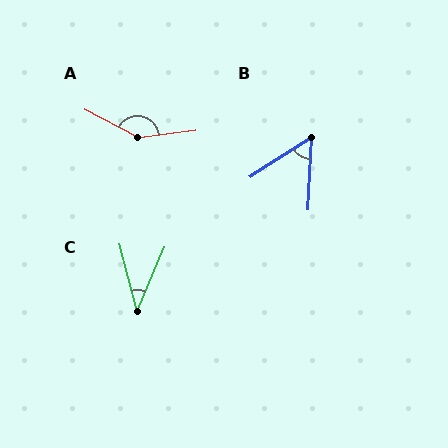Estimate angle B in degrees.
Approximately 54 degrees.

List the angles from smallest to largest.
C (37°), B (54°), A (145°).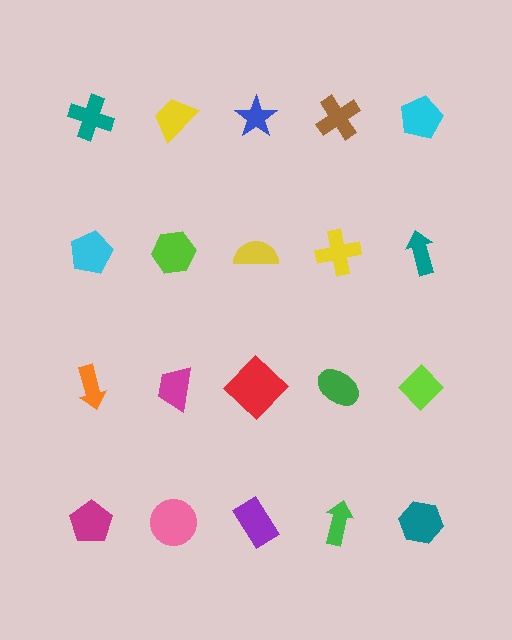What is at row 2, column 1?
A cyan pentagon.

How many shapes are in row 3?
5 shapes.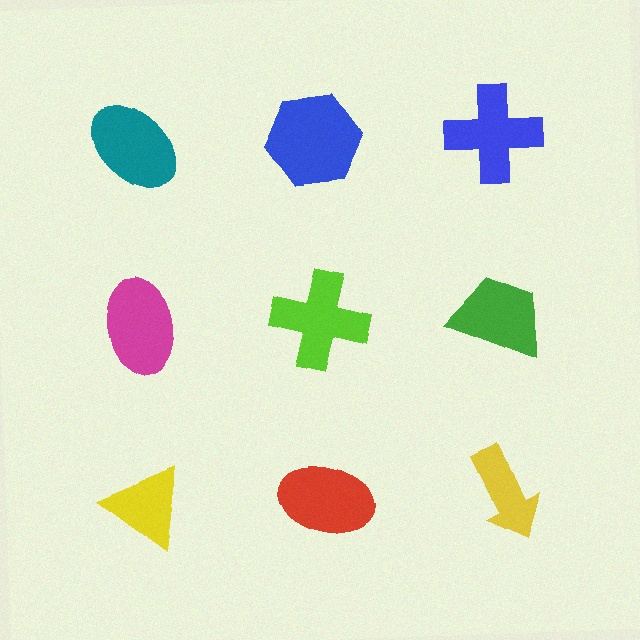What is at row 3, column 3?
A yellow arrow.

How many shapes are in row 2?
3 shapes.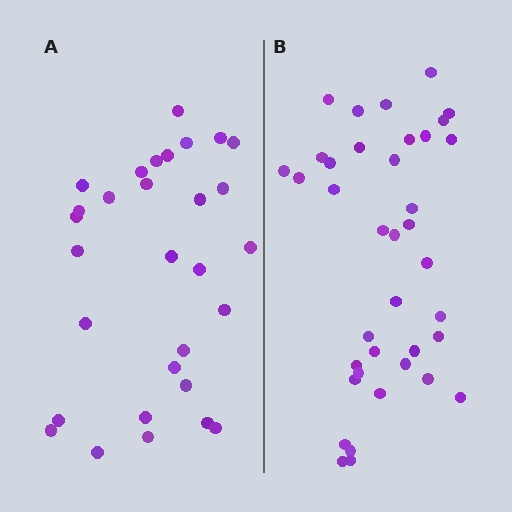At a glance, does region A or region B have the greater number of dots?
Region B (the right region) has more dots.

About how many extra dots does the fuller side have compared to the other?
Region B has roughly 8 or so more dots than region A.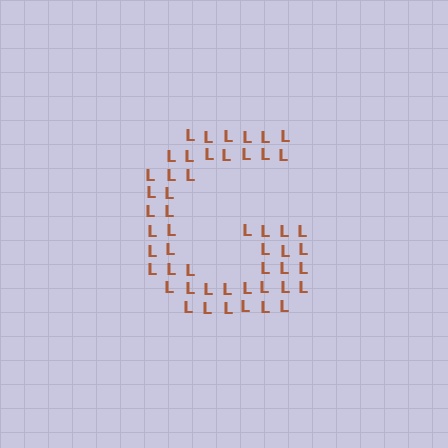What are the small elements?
The small elements are letter L's.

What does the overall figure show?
The overall figure shows the letter G.